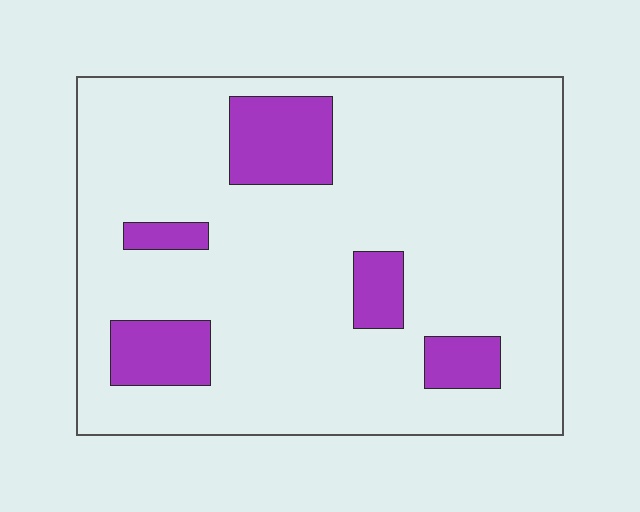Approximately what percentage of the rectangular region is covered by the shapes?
Approximately 15%.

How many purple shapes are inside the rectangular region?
5.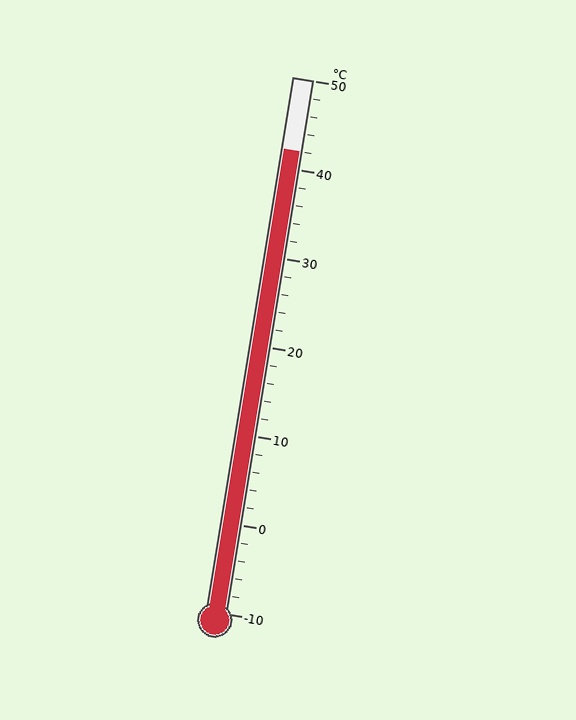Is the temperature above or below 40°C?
The temperature is above 40°C.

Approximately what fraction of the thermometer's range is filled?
The thermometer is filled to approximately 85% of its range.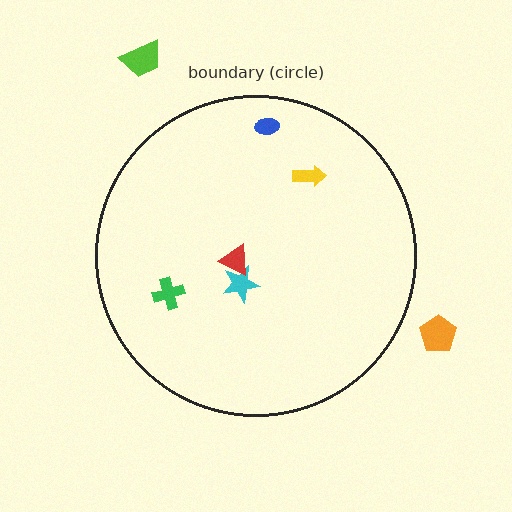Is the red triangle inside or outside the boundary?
Inside.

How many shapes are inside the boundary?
5 inside, 2 outside.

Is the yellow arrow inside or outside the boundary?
Inside.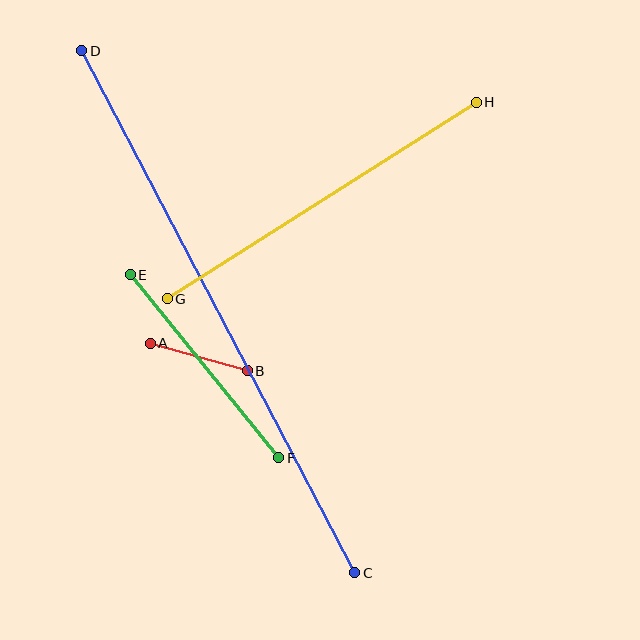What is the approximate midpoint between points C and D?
The midpoint is at approximately (218, 312) pixels.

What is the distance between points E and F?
The distance is approximately 236 pixels.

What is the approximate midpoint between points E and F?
The midpoint is at approximately (204, 366) pixels.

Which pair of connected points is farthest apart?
Points C and D are farthest apart.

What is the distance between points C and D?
The distance is approximately 589 pixels.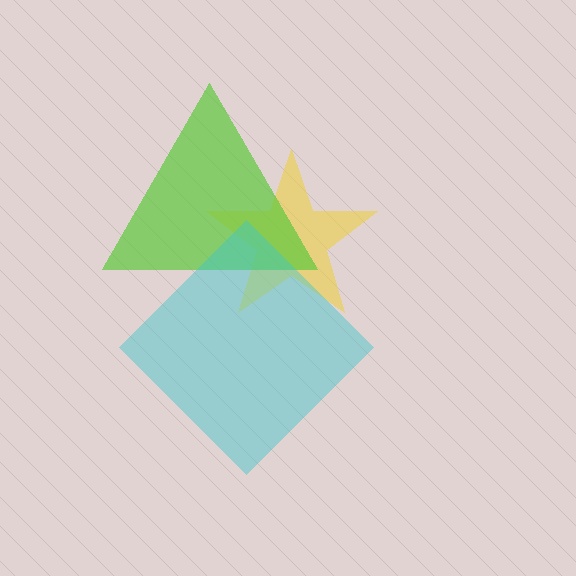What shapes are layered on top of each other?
The layered shapes are: a yellow star, a lime triangle, a cyan diamond.